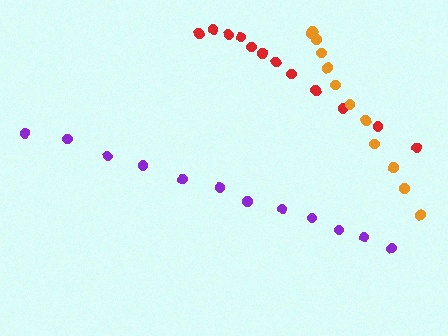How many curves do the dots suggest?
There are 3 distinct paths.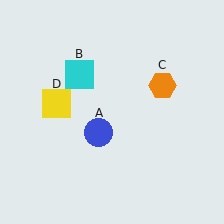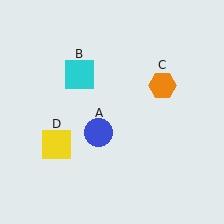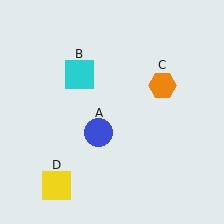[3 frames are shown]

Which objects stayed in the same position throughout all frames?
Blue circle (object A) and cyan square (object B) and orange hexagon (object C) remained stationary.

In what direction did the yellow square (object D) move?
The yellow square (object D) moved down.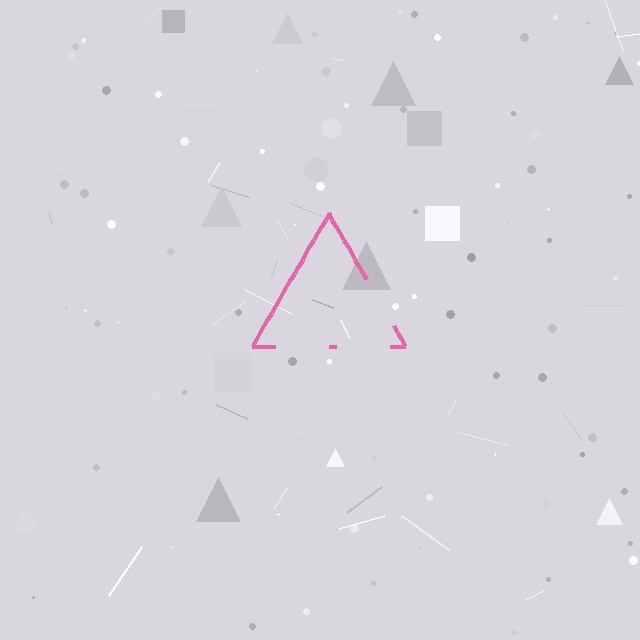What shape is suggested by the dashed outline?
The dashed outline suggests a triangle.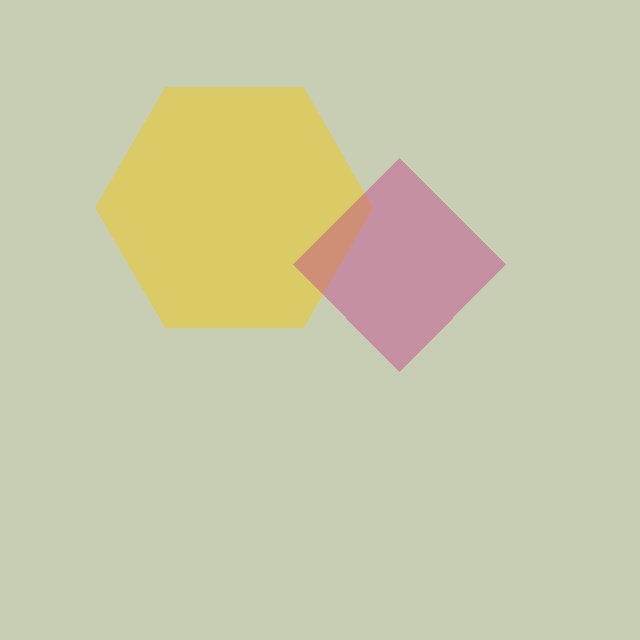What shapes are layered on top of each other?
The layered shapes are: a yellow hexagon, a magenta diamond.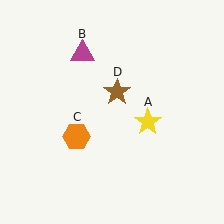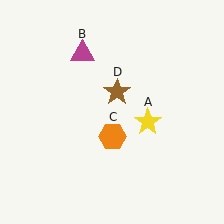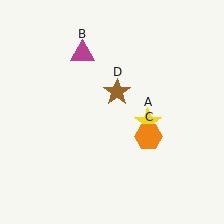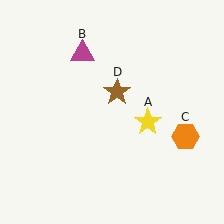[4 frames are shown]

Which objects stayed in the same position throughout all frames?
Yellow star (object A) and magenta triangle (object B) and brown star (object D) remained stationary.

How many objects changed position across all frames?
1 object changed position: orange hexagon (object C).